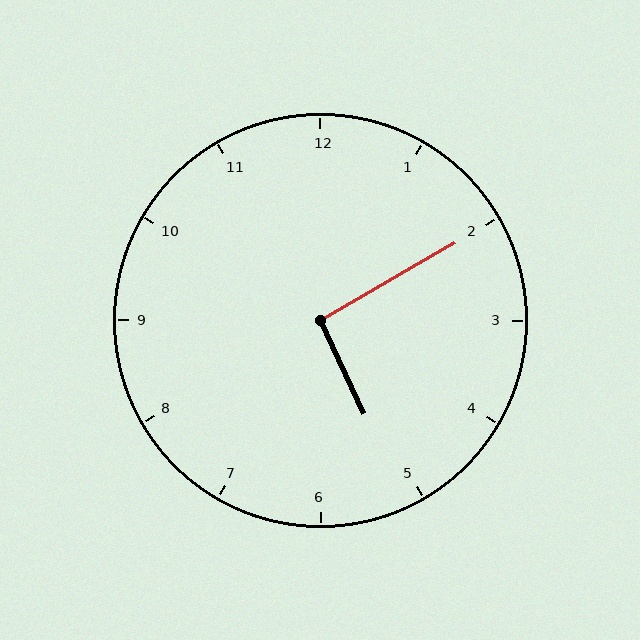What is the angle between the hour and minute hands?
Approximately 95 degrees.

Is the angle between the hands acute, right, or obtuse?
It is right.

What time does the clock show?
5:10.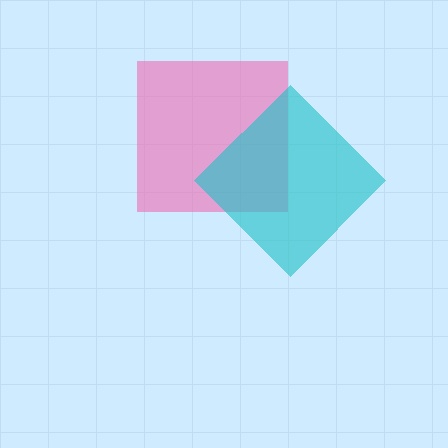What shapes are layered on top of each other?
The layered shapes are: a pink square, a cyan diamond.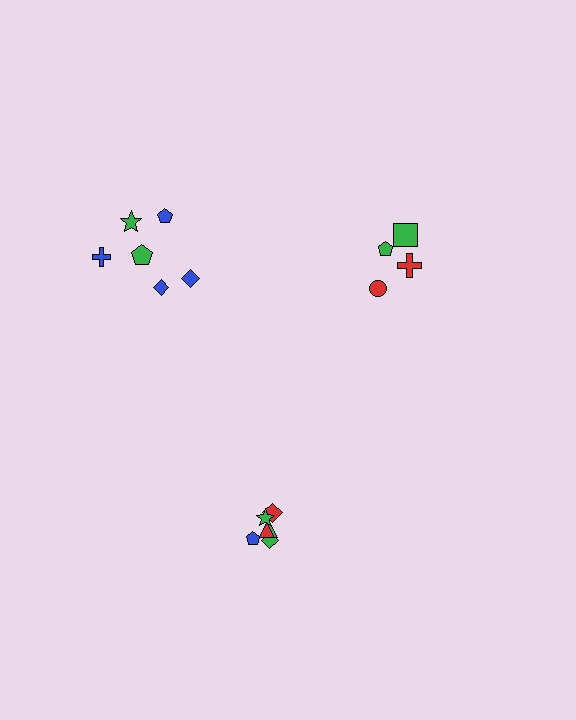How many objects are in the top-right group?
There are 4 objects.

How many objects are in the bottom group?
There are 6 objects.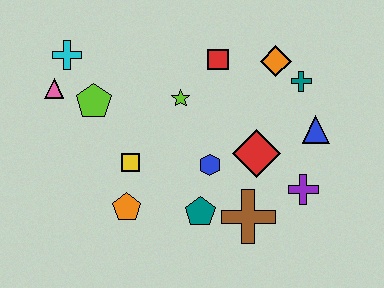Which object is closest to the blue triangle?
The teal cross is closest to the blue triangle.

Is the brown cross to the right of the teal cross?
No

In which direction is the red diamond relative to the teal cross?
The red diamond is below the teal cross.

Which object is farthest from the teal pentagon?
The cyan cross is farthest from the teal pentagon.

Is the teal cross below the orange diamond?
Yes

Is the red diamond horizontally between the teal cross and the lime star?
Yes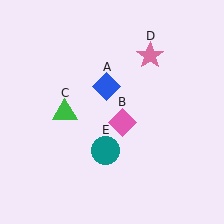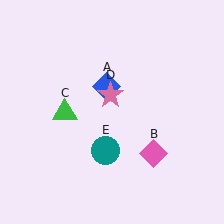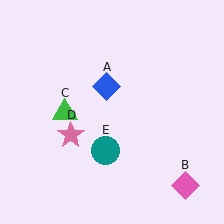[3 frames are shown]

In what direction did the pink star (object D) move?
The pink star (object D) moved down and to the left.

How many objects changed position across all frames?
2 objects changed position: pink diamond (object B), pink star (object D).